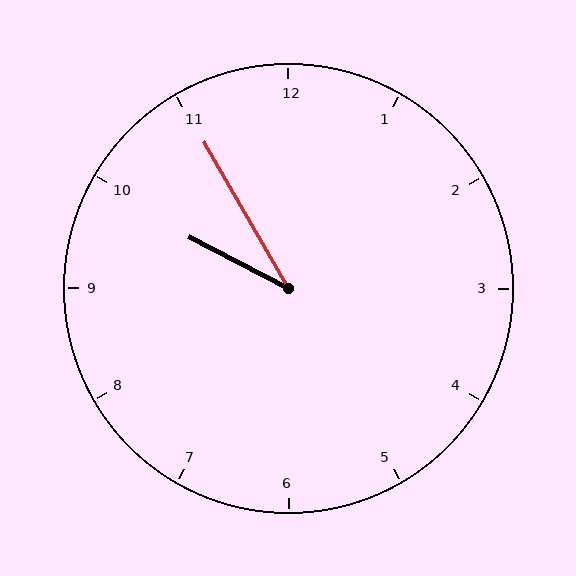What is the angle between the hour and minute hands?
Approximately 32 degrees.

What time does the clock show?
9:55.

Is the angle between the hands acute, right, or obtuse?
It is acute.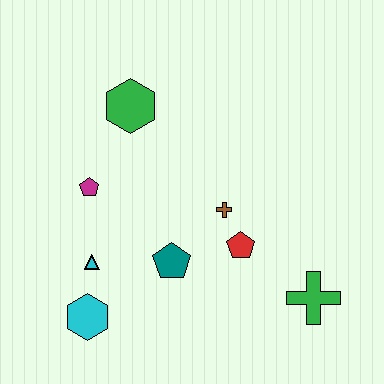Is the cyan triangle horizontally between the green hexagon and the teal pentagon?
No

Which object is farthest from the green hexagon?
The green cross is farthest from the green hexagon.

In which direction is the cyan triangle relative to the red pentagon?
The cyan triangle is to the left of the red pentagon.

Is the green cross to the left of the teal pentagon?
No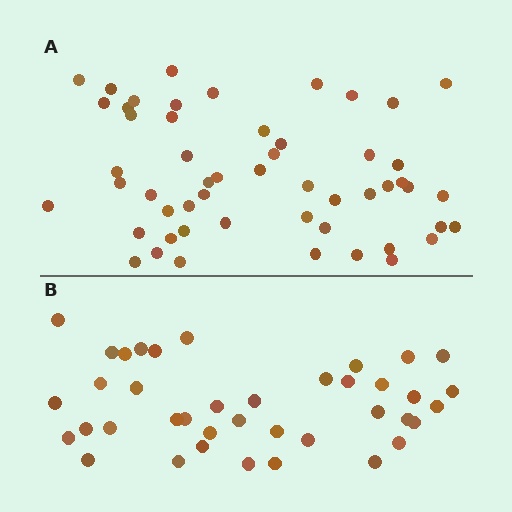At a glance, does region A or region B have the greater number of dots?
Region A (the top region) has more dots.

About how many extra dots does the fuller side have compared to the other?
Region A has approximately 15 more dots than region B.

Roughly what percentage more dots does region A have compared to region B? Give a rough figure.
About 35% more.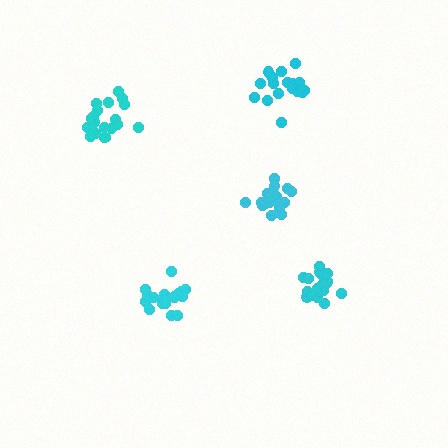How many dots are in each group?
Group 1: 18 dots, Group 2: 19 dots, Group 3: 19 dots, Group 4: 18 dots, Group 5: 19 dots (93 total).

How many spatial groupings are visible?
There are 5 spatial groupings.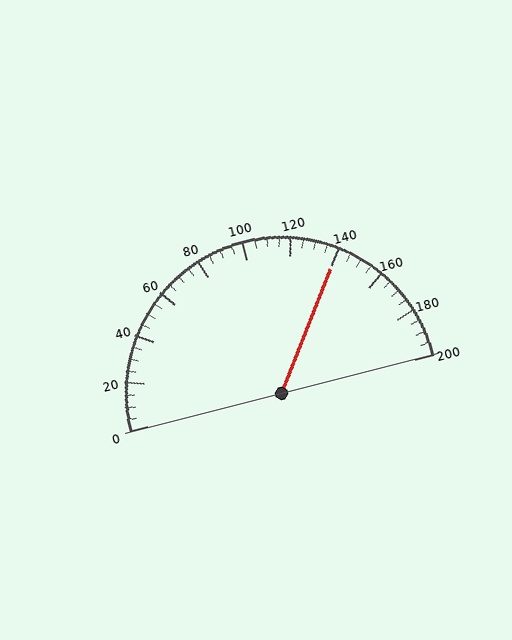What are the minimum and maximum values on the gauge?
The gauge ranges from 0 to 200.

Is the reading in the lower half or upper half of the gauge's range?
The reading is in the upper half of the range (0 to 200).